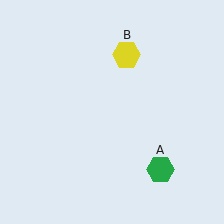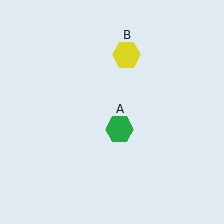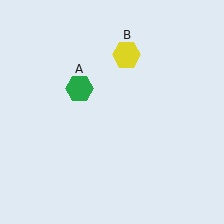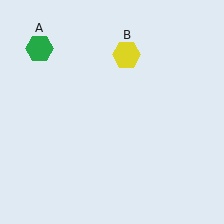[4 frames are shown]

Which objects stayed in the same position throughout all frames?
Yellow hexagon (object B) remained stationary.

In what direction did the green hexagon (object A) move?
The green hexagon (object A) moved up and to the left.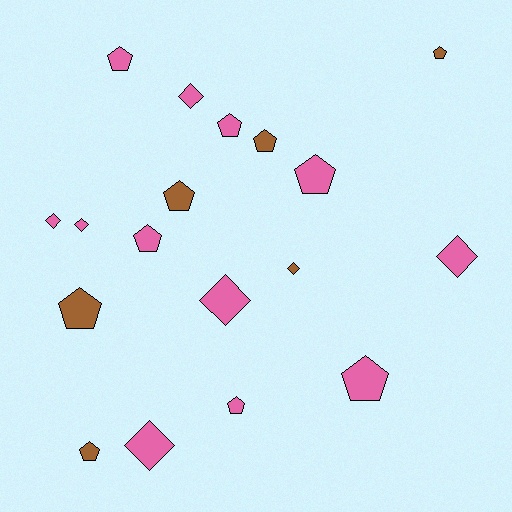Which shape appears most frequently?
Pentagon, with 11 objects.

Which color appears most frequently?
Pink, with 12 objects.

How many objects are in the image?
There are 18 objects.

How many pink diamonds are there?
There are 6 pink diamonds.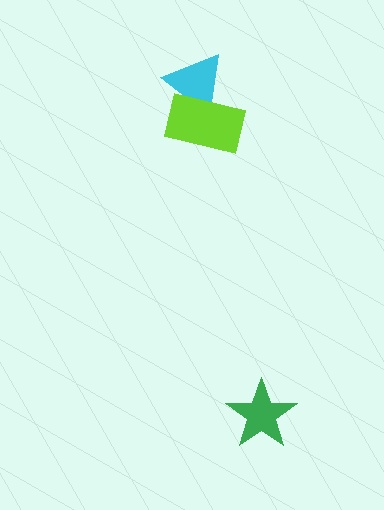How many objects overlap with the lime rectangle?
1 object overlaps with the lime rectangle.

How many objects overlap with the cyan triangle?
1 object overlaps with the cyan triangle.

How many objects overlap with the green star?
0 objects overlap with the green star.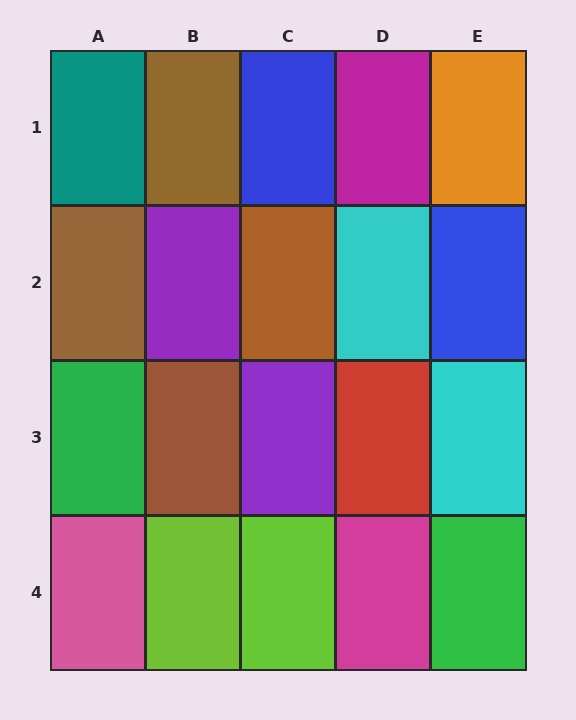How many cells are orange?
1 cell is orange.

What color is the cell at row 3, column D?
Red.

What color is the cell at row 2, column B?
Purple.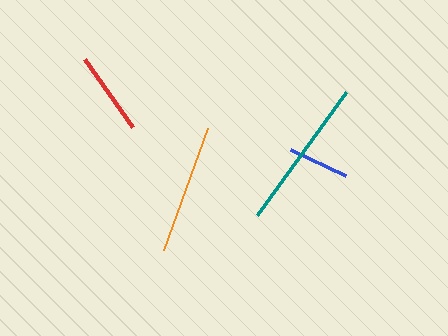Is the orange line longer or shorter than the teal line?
The teal line is longer than the orange line.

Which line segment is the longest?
The teal line is the longest at approximately 151 pixels.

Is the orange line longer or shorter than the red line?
The orange line is longer than the red line.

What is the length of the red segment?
The red segment is approximately 83 pixels long.